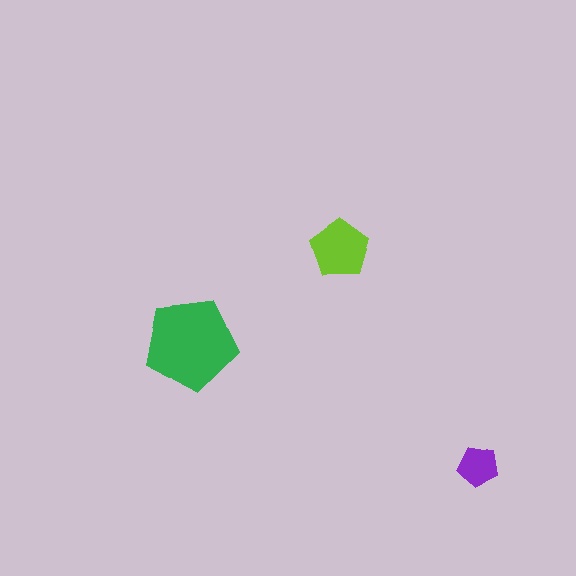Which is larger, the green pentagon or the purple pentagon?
The green one.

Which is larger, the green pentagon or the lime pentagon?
The green one.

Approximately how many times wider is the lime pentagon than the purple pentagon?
About 1.5 times wider.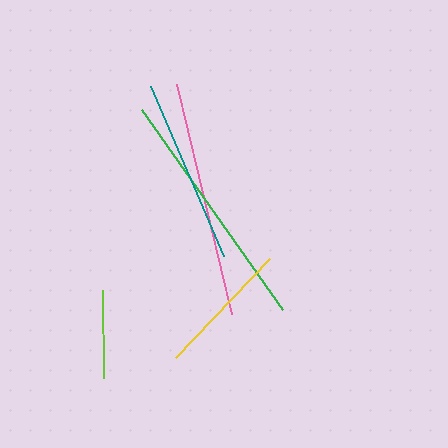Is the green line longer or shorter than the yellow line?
The green line is longer than the yellow line.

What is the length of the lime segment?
The lime segment is approximately 88 pixels long.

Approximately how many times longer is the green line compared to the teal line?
The green line is approximately 1.3 times the length of the teal line.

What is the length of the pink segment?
The pink segment is approximately 237 pixels long.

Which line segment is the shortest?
The lime line is the shortest at approximately 88 pixels.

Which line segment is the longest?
The green line is the longest at approximately 245 pixels.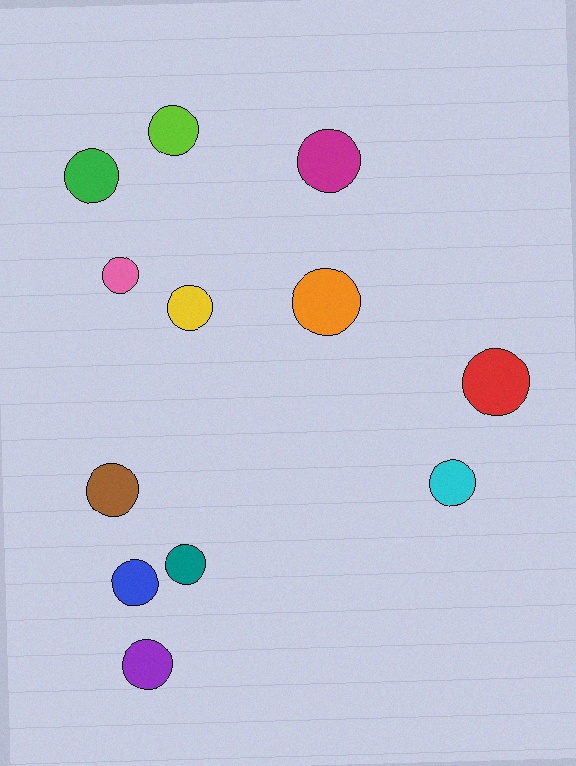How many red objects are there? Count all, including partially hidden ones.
There is 1 red object.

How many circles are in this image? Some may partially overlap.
There are 12 circles.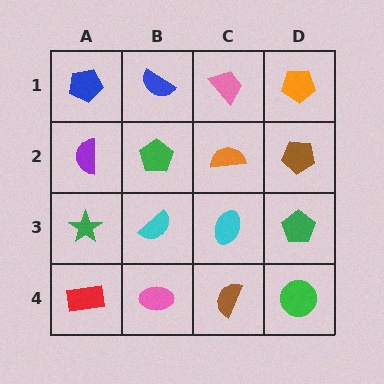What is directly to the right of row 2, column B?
An orange semicircle.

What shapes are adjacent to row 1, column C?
An orange semicircle (row 2, column C), a blue semicircle (row 1, column B), an orange pentagon (row 1, column D).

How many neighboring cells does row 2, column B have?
4.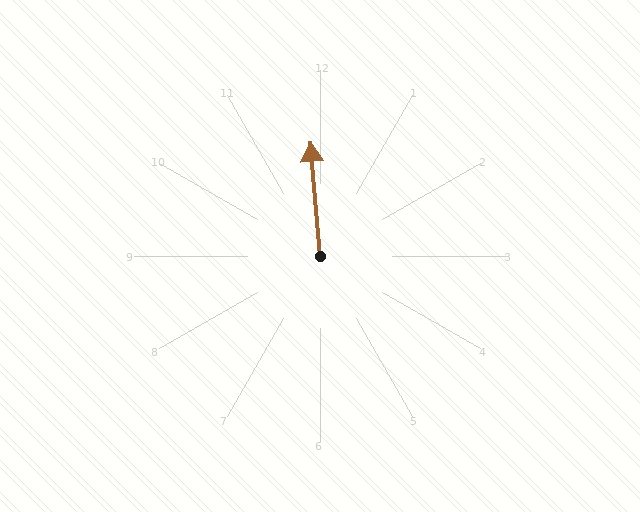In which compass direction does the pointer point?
North.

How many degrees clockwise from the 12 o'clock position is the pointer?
Approximately 355 degrees.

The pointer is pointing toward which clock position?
Roughly 12 o'clock.